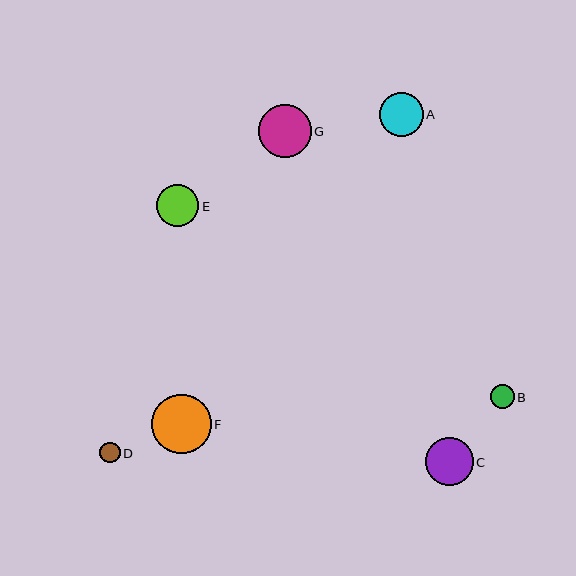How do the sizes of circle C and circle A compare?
Circle C and circle A are approximately the same size.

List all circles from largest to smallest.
From largest to smallest: F, G, C, A, E, B, D.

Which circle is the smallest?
Circle D is the smallest with a size of approximately 21 pixels.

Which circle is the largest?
Circle F is the largest with a size of approximately 59 pixels.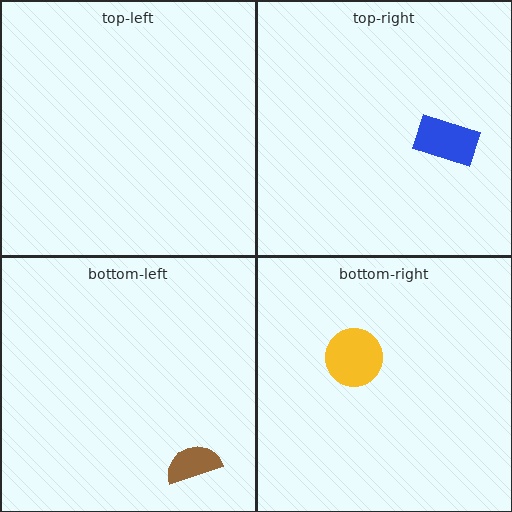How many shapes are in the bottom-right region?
1.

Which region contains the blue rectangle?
The top-right region.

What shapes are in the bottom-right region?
The yellow circle.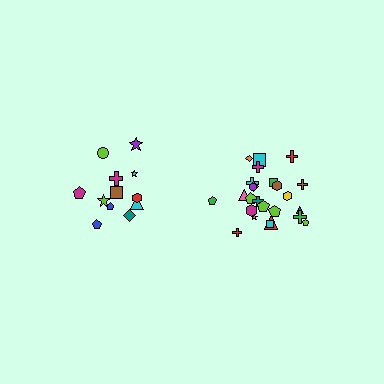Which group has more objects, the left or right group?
The right group.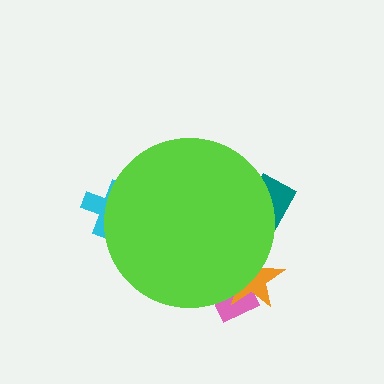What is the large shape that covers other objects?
A lime circle.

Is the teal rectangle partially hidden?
Yes, the teal rectangle is partially hidden behind the lime circle.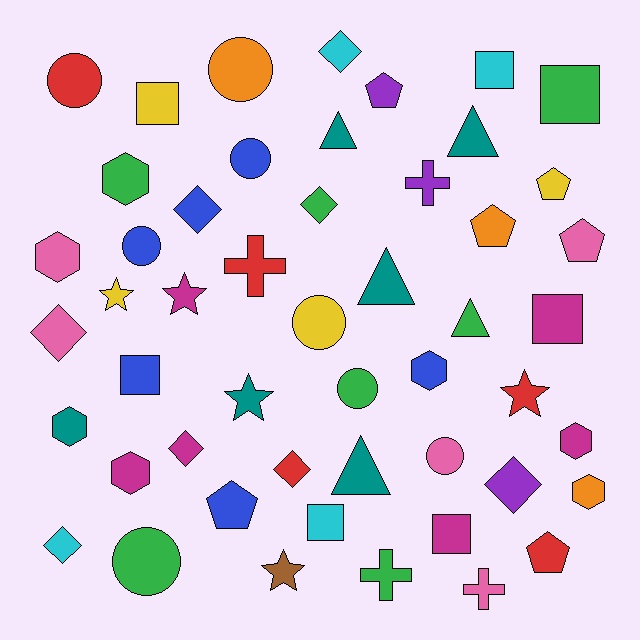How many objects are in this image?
There are 50 objects.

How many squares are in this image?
There are 7 squares.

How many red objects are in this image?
There are 5 red objects.